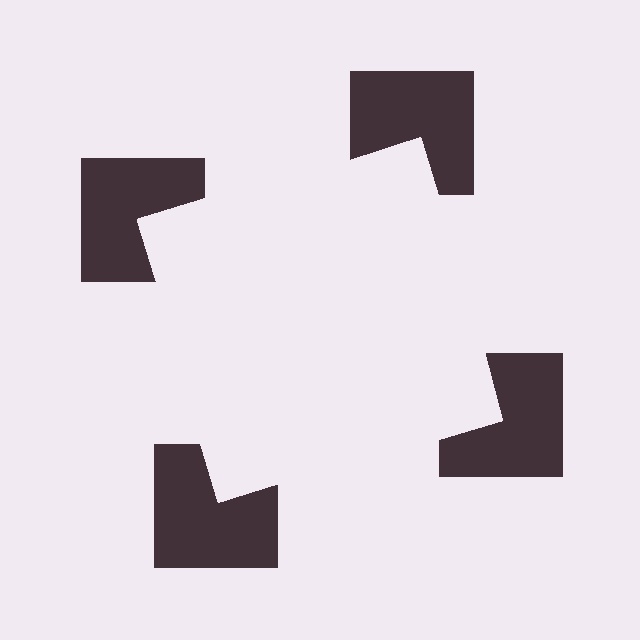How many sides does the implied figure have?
4 sides.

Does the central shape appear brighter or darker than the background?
It typically appears slightly brighter than the background, even though no actual brightness change is drawn.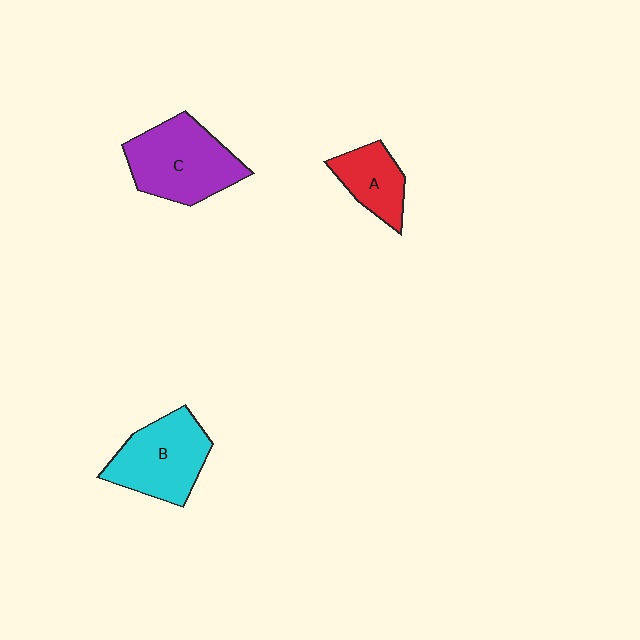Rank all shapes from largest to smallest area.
From largest to smallest: C (purple), B (cyan), A (red).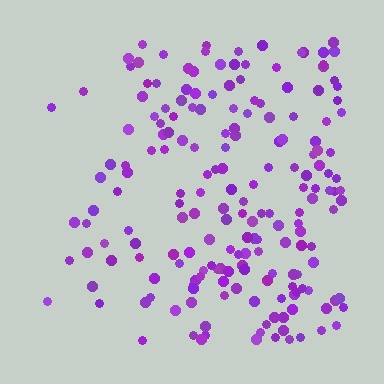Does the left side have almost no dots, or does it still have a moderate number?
Still a moderate number, just noticeably fewer than the right.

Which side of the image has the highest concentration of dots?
The right.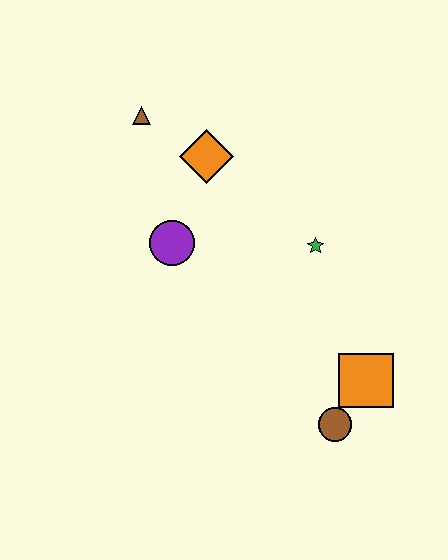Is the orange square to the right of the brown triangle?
Yes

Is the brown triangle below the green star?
No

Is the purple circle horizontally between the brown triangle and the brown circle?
Yes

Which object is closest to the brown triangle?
The orange diamond is closest to the brown triangle.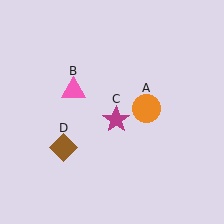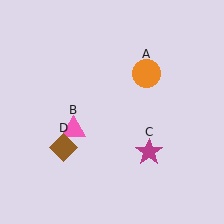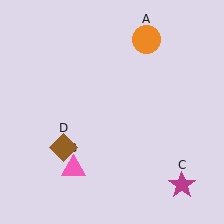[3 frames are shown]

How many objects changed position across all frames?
3 objects changed position: orange circle (object A), pink triangle (object B), magenta star (object C).